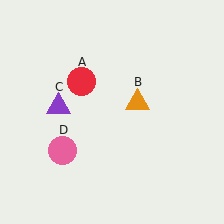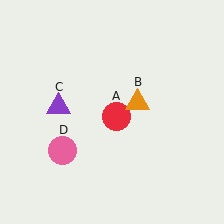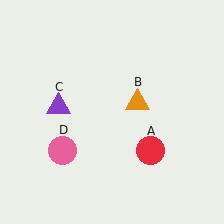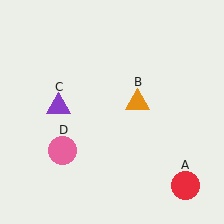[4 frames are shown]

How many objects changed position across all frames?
1 object changed position: red circle (object A).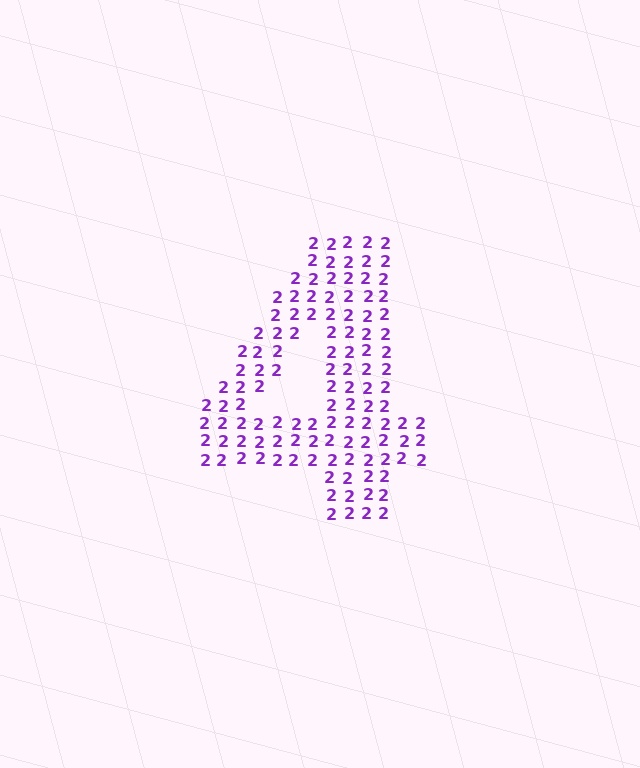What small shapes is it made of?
It is made of small digit 2's.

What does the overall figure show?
The overall figure shows the digit 4.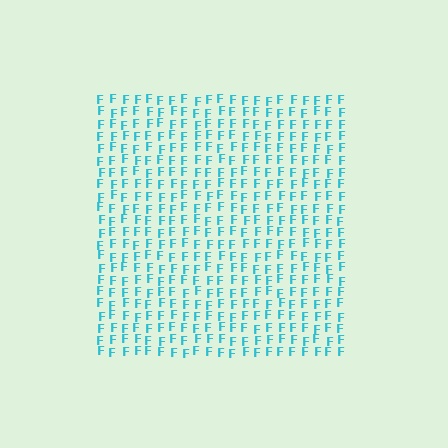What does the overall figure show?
The overall figure shows a square.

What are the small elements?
The small elements are letter F's.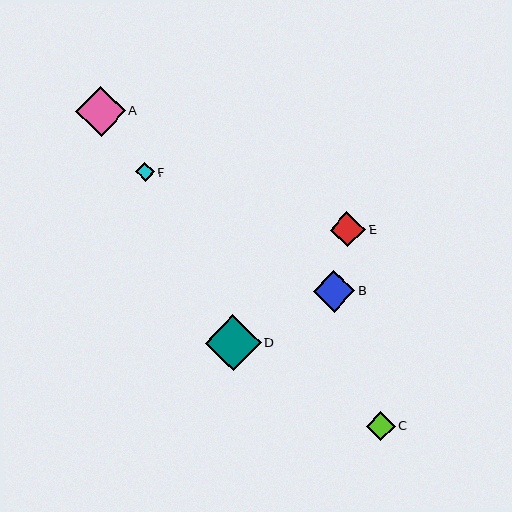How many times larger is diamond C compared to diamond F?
Diamond C is approximately 1.6 times the size of diamond F.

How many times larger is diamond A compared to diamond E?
Diamond A is approximately 1.4 times the size of diamond E.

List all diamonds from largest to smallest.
From largest to smallest: D, A, B, E, C, F.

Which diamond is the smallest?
Diamond F is the smallest with a size of approximately 19 pixels.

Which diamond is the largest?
Diamond D is the largest with a size of approximately 56 pixels.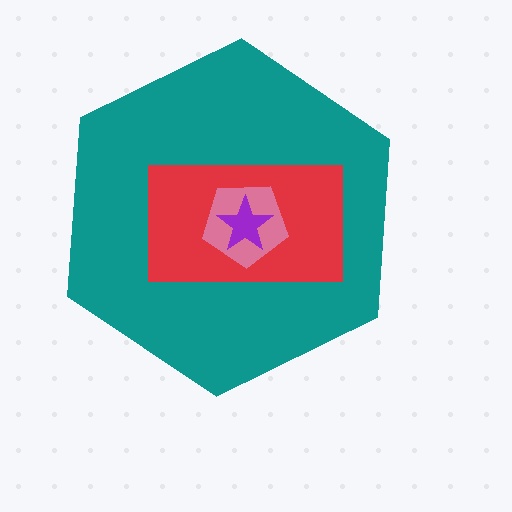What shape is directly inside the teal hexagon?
The red rectangle.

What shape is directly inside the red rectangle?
The pink pentagon.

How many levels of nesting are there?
4.